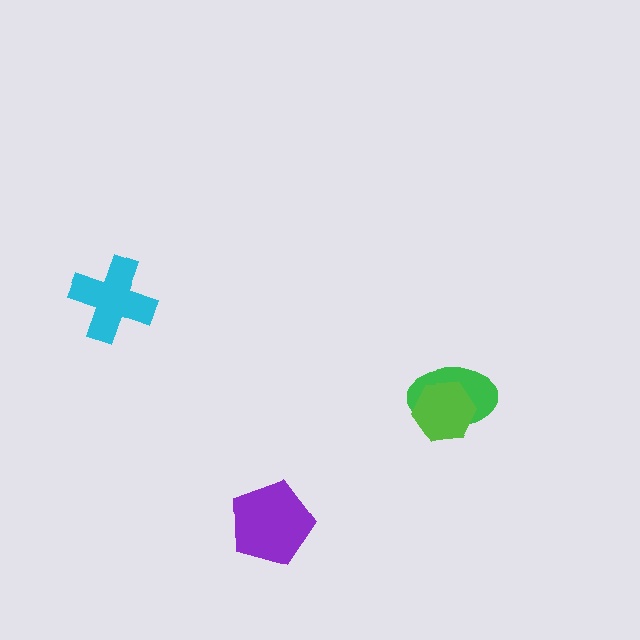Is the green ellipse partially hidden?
Yes, it is partially covered by another shape.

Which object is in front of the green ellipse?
The lime hexagon is in front of the green ellipse.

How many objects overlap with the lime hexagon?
1 object overlaps with the lime hexagon.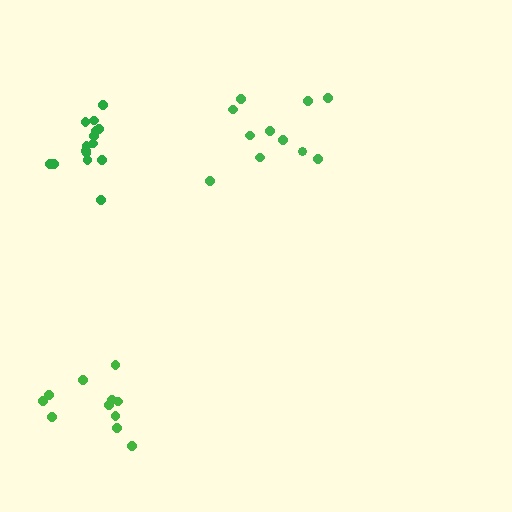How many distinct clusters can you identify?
There are 3 distinct clusters.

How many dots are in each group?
Group 1: 11 dots, Group 2: 11 dots, Group 3: 15 dots (37 total).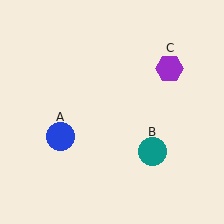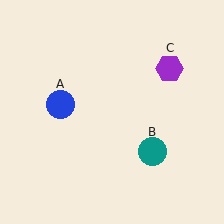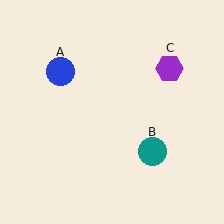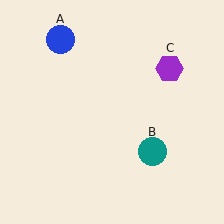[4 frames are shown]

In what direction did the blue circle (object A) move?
The blue circle (object A) moved up.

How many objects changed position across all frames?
1 object changed position: blue circle (object A).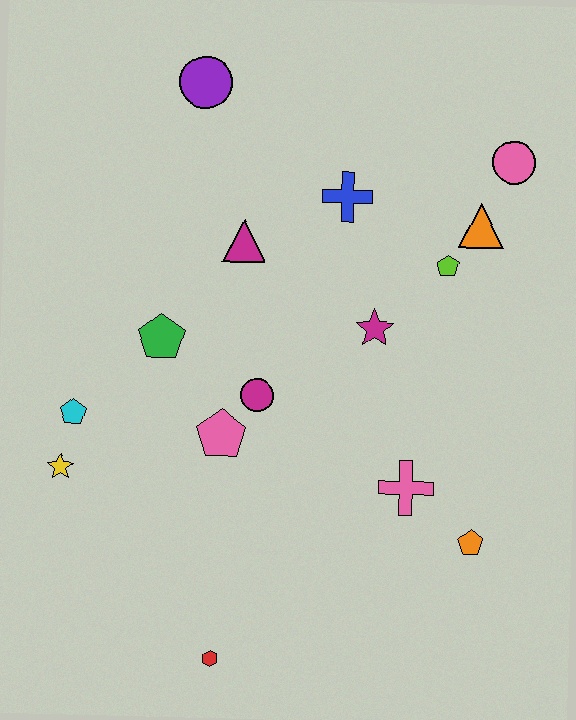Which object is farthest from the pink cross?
The purple circle is farthest from the pink cross.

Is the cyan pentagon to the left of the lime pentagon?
Yes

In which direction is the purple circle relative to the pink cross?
The purple circle is above the pink cross.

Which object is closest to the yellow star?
The cyan pentagon is closest to the yellow star.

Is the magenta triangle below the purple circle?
Yes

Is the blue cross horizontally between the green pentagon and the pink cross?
Yes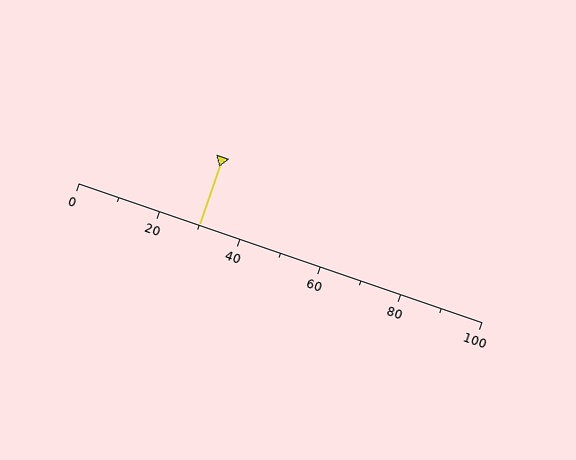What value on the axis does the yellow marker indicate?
The marker indicates approximately 30.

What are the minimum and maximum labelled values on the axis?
The axis runs from 0 to 100.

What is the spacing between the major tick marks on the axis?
The major ticks are spaced 20 apart.